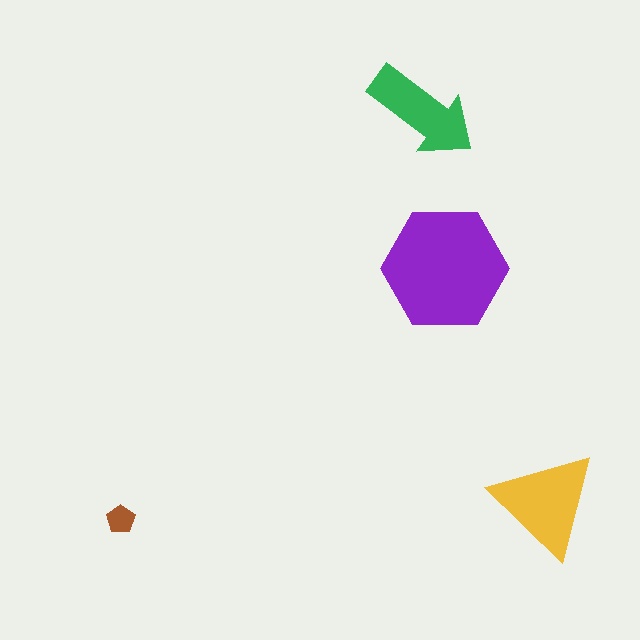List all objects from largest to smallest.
The purple hexagon, the yellow triangle, the green arrow, the brown pentagon.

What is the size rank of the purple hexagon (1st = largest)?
1st.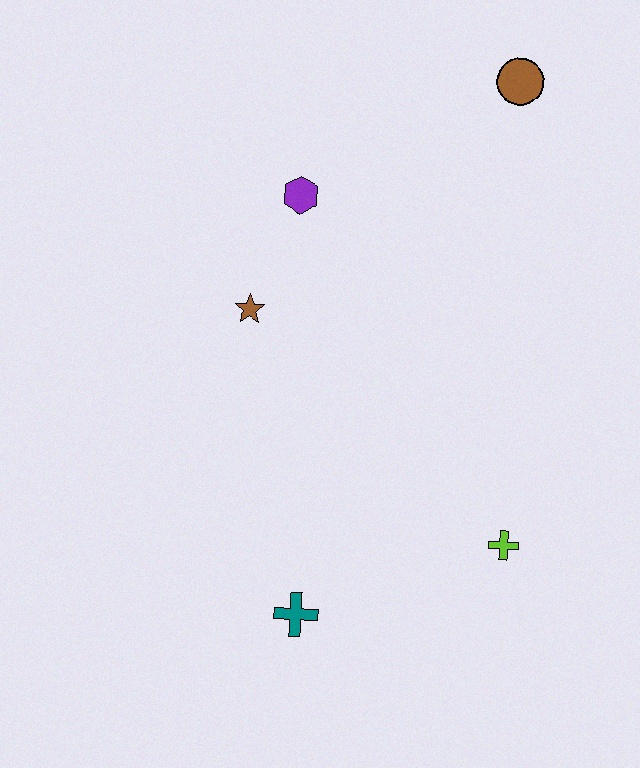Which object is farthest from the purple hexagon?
The teal cross is farthest from the purple hexagon.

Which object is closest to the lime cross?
The teal cross is closest to the lime cross.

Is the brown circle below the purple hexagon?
No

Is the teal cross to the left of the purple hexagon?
No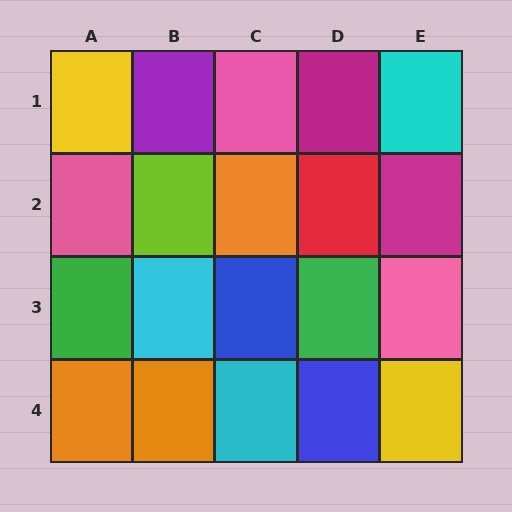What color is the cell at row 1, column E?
Cyan.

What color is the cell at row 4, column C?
Cyan.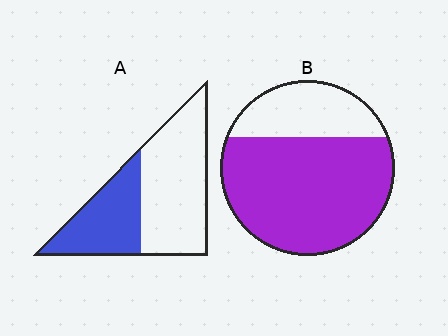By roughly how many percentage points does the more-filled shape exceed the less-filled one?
By roughly 35 percentage points (B over A).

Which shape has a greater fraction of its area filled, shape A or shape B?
Shape B.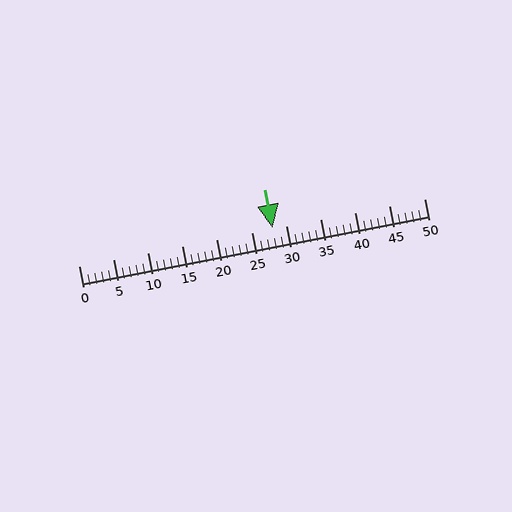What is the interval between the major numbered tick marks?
The major tick marks are spaced 5 units apart.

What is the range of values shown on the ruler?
The ruler shows values from 0 to 50.